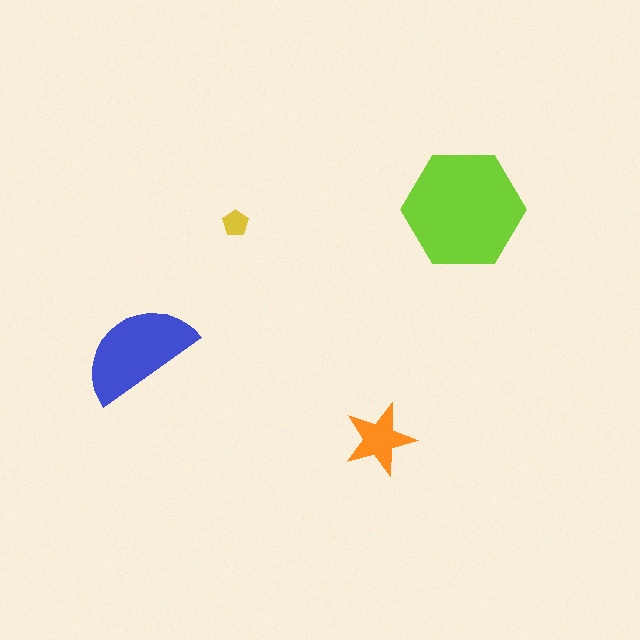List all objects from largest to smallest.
The lime hexagon, the blue semicircle, the orange star, the yellow pentagon.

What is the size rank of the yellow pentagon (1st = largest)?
4th.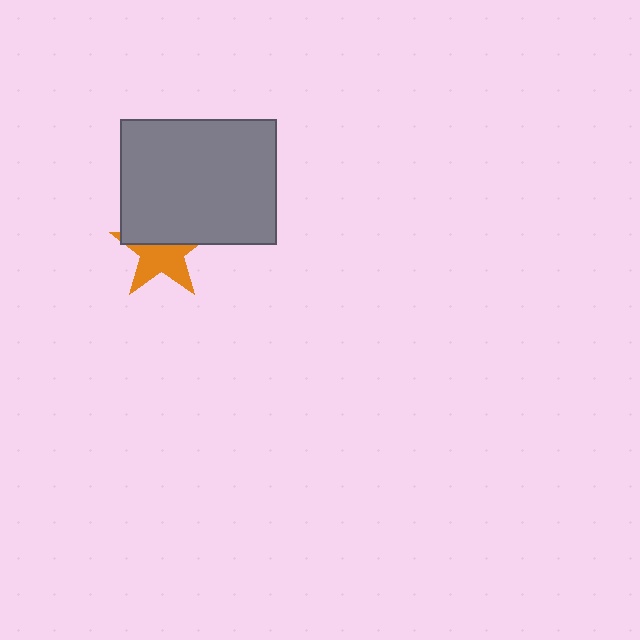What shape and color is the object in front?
The object in front is a gray rectangle.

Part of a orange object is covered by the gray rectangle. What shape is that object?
It is a star.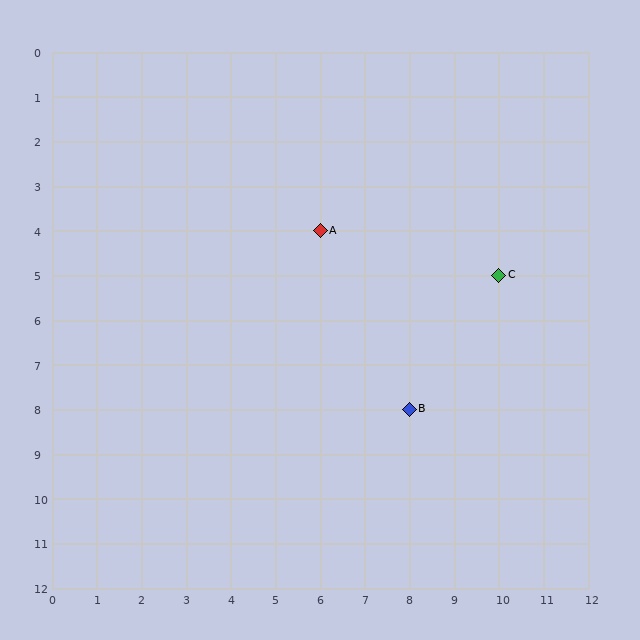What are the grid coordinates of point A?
Point A is at grid coordinates (6, 4).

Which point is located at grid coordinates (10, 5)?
Point C is at (10, 5).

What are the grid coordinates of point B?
Point B is at grid coordinates (8, 8).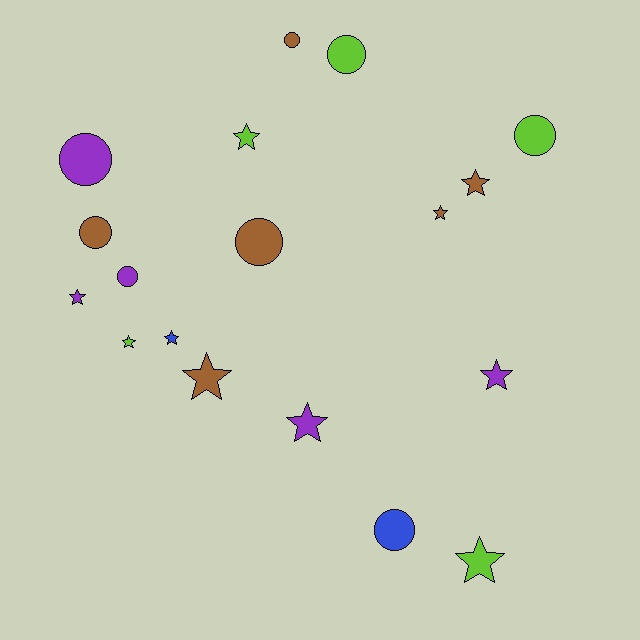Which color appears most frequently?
Brown, with 6 objects.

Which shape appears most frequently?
Star, with 10 objects.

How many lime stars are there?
There are 3 lime stars.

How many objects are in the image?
There are 18 objects.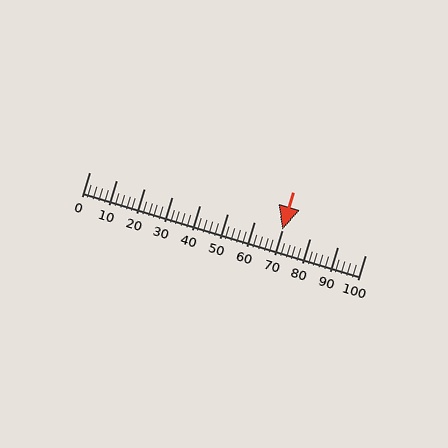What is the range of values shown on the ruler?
The ruler shows values from 0 to 100.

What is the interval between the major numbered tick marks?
The major tick marks are spaced 10 units apart.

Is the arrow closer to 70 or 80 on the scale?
The arrow is closer to 70.